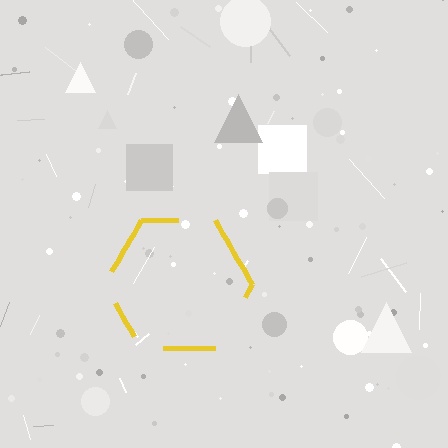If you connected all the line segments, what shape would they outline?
They would outline a hexagon.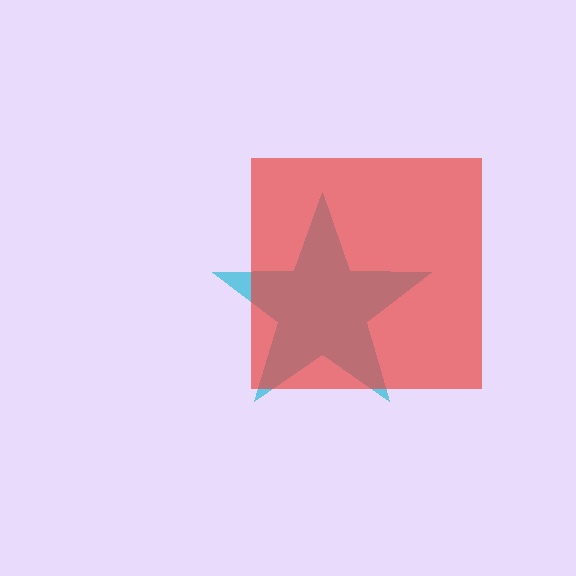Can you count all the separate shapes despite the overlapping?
Yes, there are 2 separate shapes.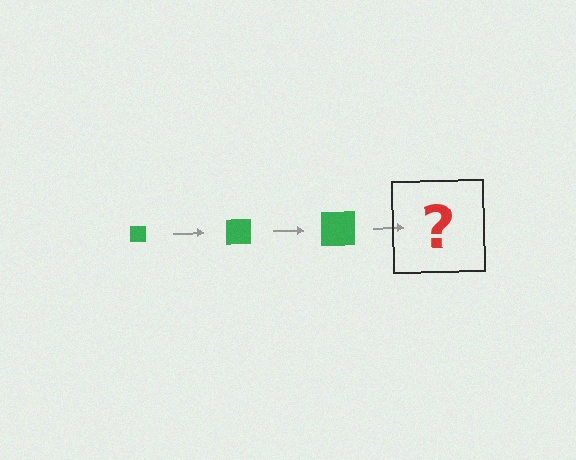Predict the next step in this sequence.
The next step is a green square, larger than the previous one.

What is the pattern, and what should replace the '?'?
The pattern is that the square gets progressively larger each step. The '?' should be a green square, larger than the previous one.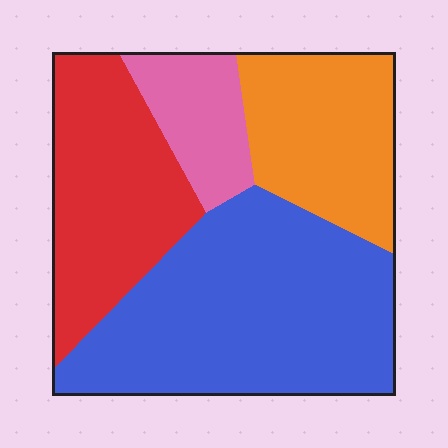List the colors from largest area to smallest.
From largest to smallest: blue, red, orange, pink.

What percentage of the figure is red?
Red covers around 25% of the figure.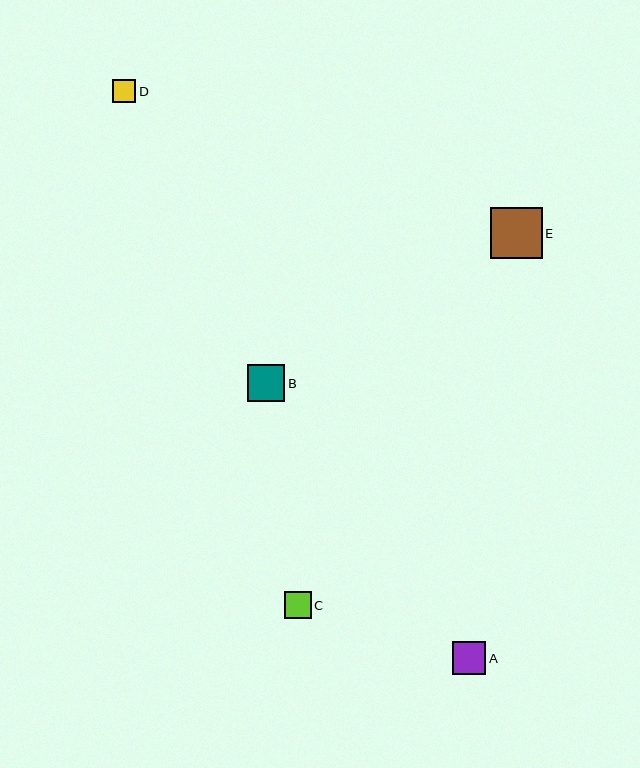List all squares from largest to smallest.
From largest to smallest: E, B, A, C, D.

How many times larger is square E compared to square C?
Square E is approximately 1.9 times the size of square C.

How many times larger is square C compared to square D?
Square C is approximately 1.2 times the size of square D.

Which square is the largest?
Square E is the largest with a size of approximately 51 pixels.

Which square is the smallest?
Square D is the smallest with a size of approximately 23 pixels.